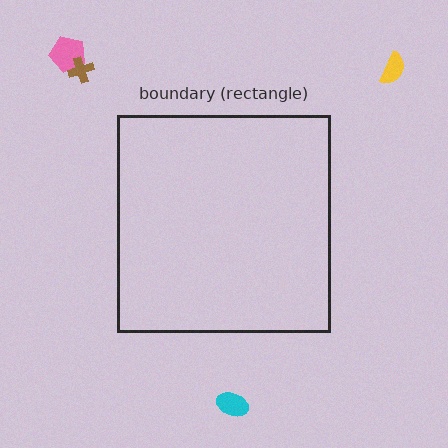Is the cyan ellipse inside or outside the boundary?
Outside.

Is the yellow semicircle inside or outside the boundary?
Outside.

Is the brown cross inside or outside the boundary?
Outside.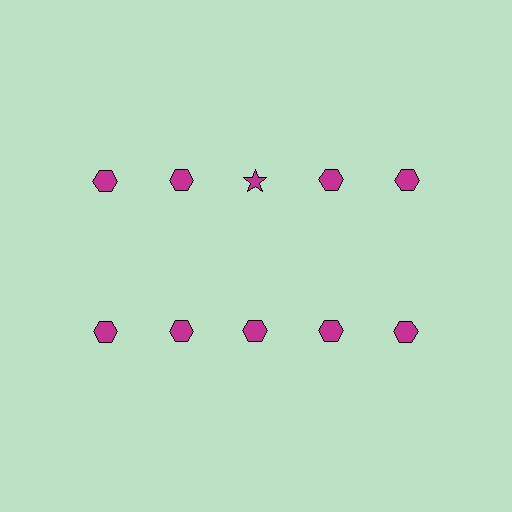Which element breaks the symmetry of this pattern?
The magenta star in the top row, center column breaks the symmetry. All other shapes are magenta hexagons.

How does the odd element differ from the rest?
It has a different shape: star instead of hexagon.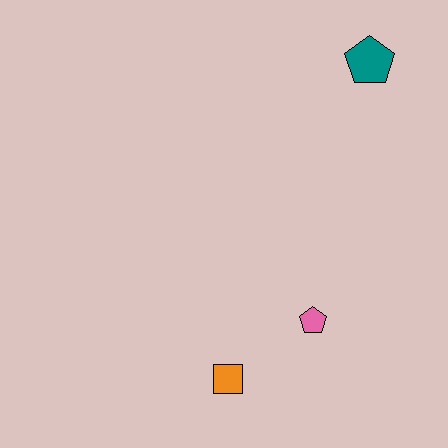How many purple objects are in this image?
There are no purple objects.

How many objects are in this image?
There are 3 objects.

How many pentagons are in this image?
There are 2 pentagons.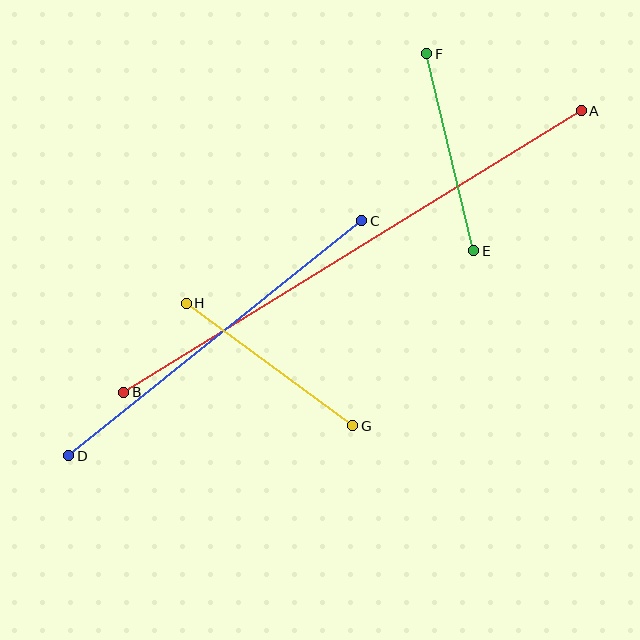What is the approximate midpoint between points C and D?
The midpoint is at approximately (215, 338) pixels.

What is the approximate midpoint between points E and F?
The midpoint is at approximately (450, 152) pixels.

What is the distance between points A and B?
The distance is approximately 537 pixels.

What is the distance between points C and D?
The distance is approximately 375 pixels.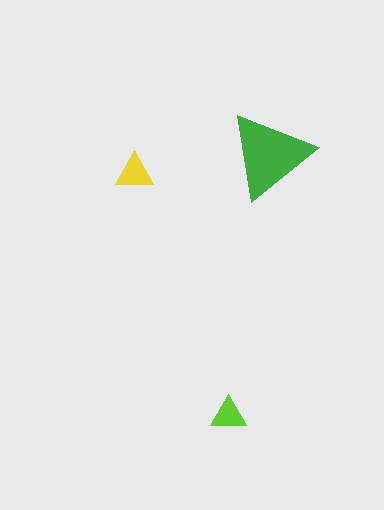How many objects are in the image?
There are 3 objects in the image.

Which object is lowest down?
The lime triangle is bottommost.